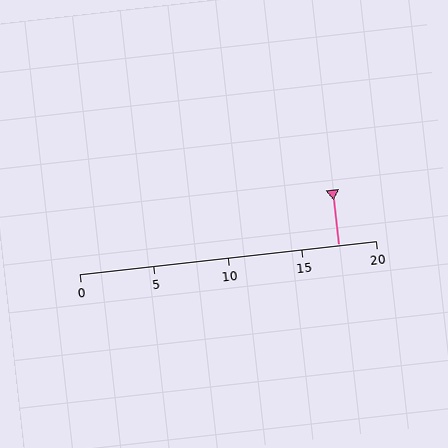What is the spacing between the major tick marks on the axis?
The major ticks are spaced 5 apart.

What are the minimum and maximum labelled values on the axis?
The axis runs from 0 to 20.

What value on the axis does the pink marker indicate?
The marker indicates approximately 17.5.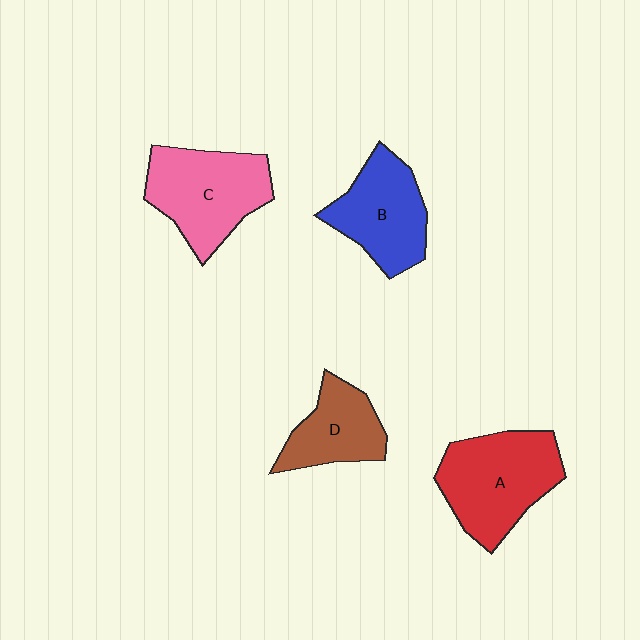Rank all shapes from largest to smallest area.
From largest to smallest: A (red), C (pink), B (blue), D (brown).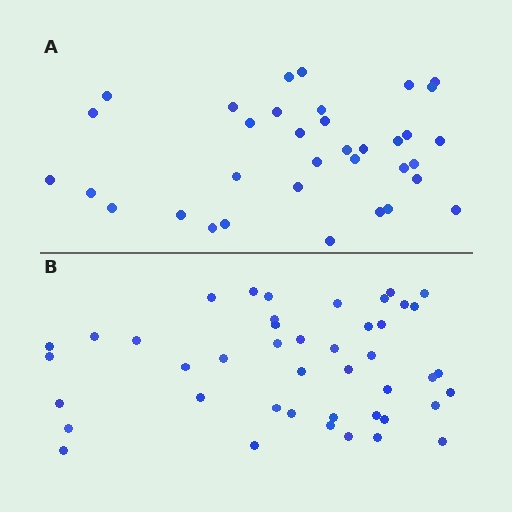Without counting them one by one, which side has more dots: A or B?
Region B (the bottom region) has more dots.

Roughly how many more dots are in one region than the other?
Region B has roughly 8 or so more dots than region A.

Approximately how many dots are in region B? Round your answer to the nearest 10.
About 40 dots. (The exact count is 44, which rounds to 40.)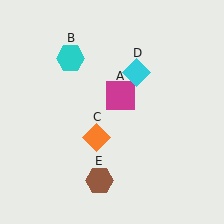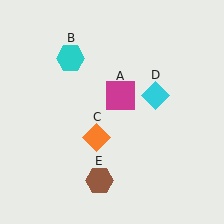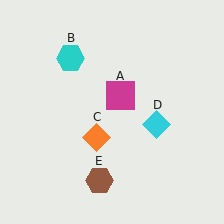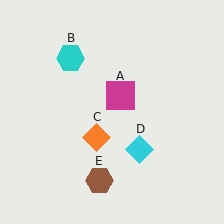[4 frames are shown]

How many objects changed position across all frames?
1 object changed position: cyan diamond (object D).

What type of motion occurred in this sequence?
The cyan diamond (object D) rotated clockwise around the center of the scene.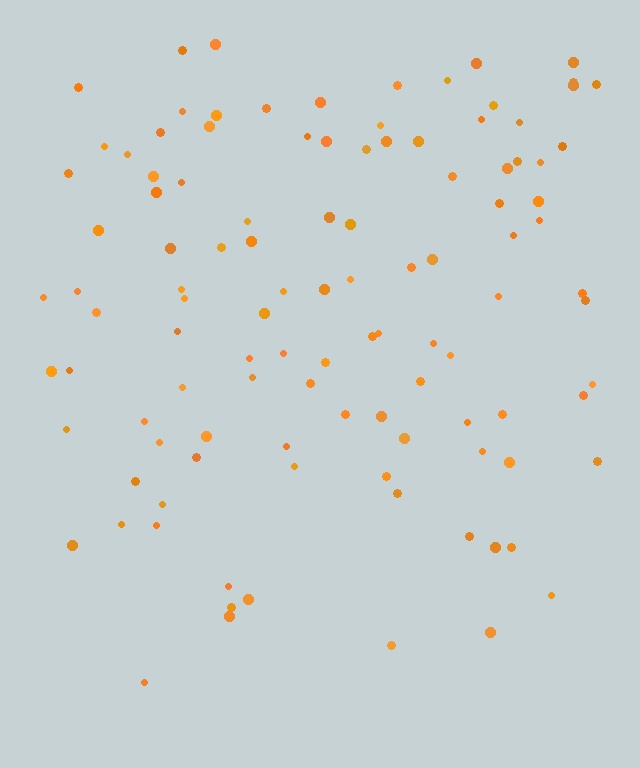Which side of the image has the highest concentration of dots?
The top.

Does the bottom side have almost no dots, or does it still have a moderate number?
Still a moderate number, just noticeably fewer than the top.